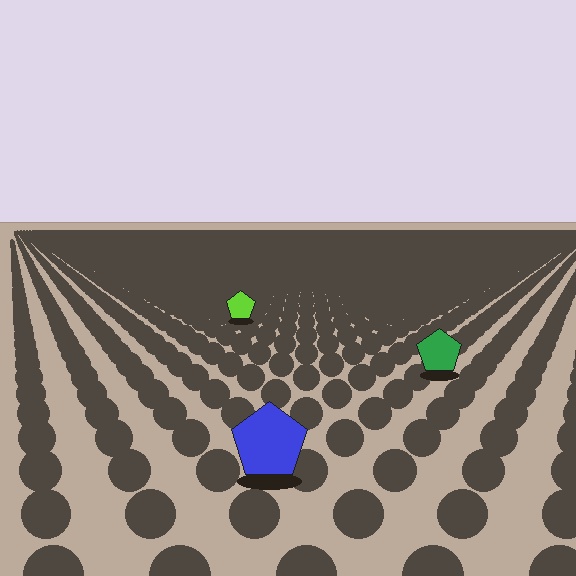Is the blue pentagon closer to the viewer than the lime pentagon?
Yes. The blue pentagon is closer — you can tell from the texture gradient: the ground texture is coarser near it.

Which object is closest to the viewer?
The blue pentagon is closest. The texture marks near it are larger and more spread out.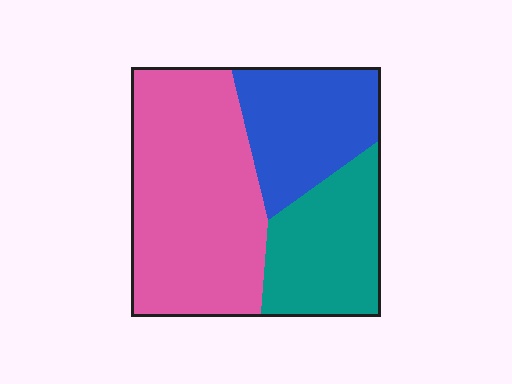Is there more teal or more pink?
Pink.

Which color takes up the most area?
Pink, at roughly 50%.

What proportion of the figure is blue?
Blue covers roughly 25% of the figure.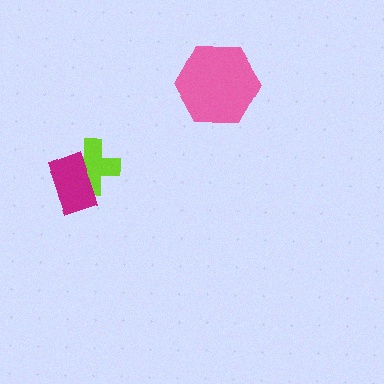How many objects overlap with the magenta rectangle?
1 object overlaps with the magenta rectangle.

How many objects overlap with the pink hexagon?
0 objects overlap with the pink hexagon.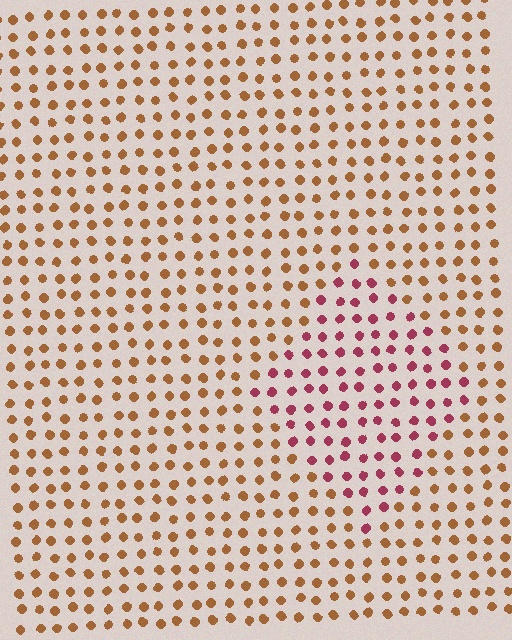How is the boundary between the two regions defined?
The boundary is defined purely by a slight shift in hue (about 46 degrees). Spacing, size, and orientation are identical on both sides.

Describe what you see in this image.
The image is filled with small brown elements in a uniform arrangement. A diamond-shaped region is visible where the elements are tinted to a slightly different hue, forming a subtle color boundary.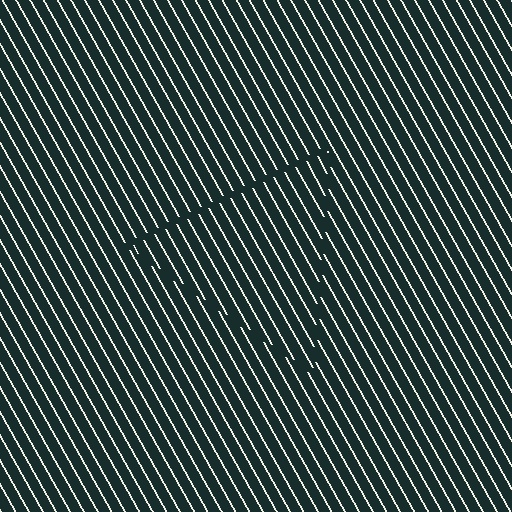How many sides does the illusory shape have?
3 sides — the line-ends trace a triangle.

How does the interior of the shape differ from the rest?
The interior of the shape contains the same grating, shifted by half a period — the contour is defined by the phase discontinuity where line-ends from the inner and outer gratings abut.